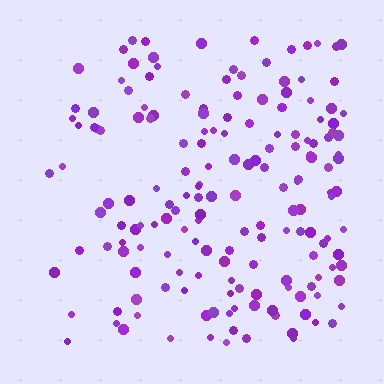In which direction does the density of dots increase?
From left to right, with the right side densest.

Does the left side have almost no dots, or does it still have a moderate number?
Still a moderate number, just noticeably fewer than the right.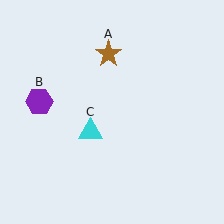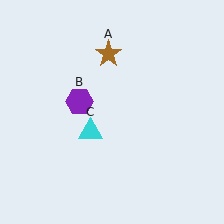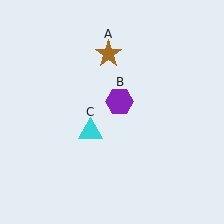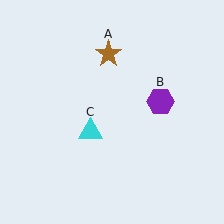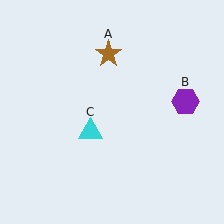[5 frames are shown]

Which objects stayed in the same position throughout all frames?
Brown star (object A) and cyan triangle (object C) remained stationary.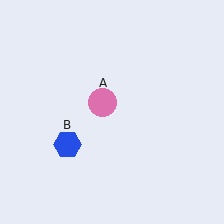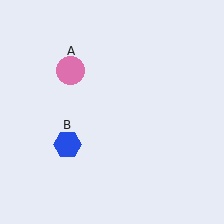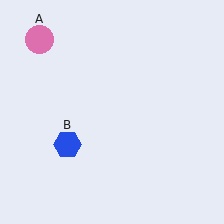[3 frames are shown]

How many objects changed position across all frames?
1 object changed position: pink circle (object A).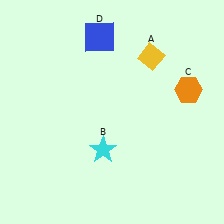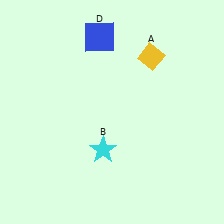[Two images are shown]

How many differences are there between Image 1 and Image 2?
There is 1 difference between the two images.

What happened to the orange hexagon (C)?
The orange hexagon (C) was removed in Image 2. It was in the top-right area of Image 1.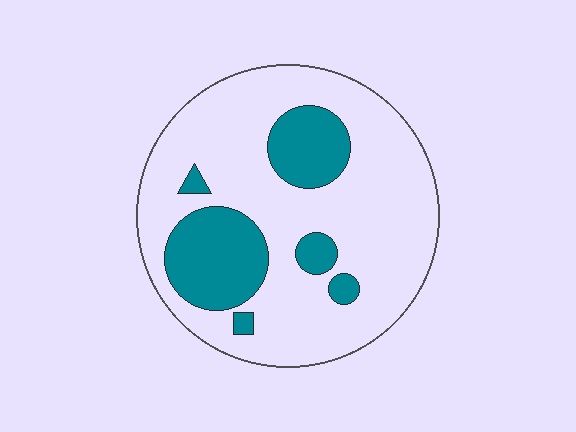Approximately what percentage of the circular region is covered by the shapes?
Approximately 25%.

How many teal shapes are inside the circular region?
6.